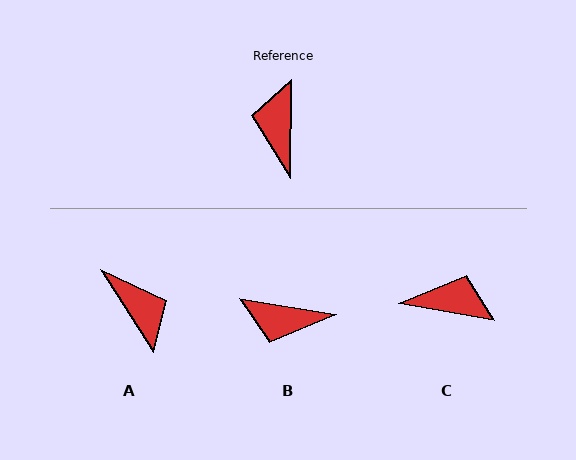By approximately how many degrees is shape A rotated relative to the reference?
Approximately 147 degrees clockwise.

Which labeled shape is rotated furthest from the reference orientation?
A, about 147 degrees away.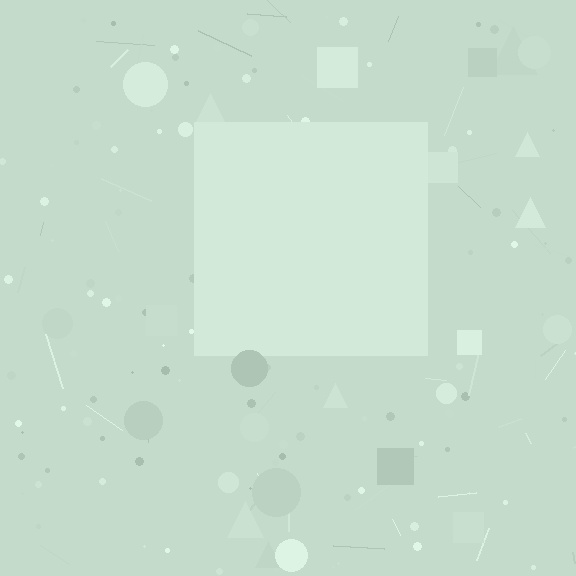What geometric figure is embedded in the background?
A square is embedded in the background.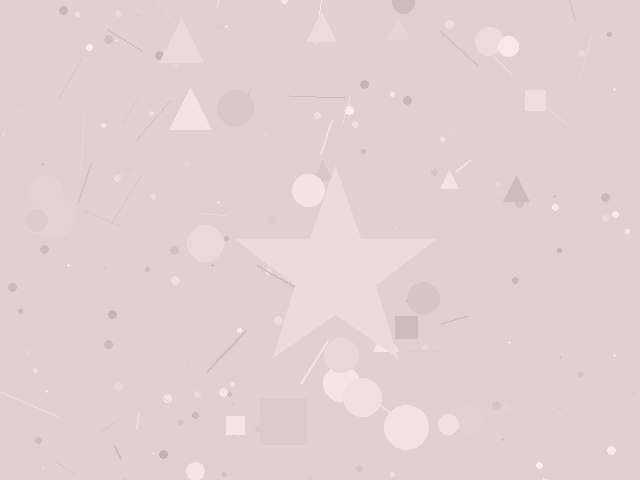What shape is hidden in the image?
A star is hidden in the image.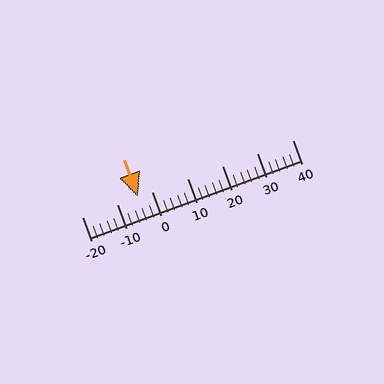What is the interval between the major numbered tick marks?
The major tick marks are spaced 10 units apart.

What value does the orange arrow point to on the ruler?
The orange arrow points to approximately -4.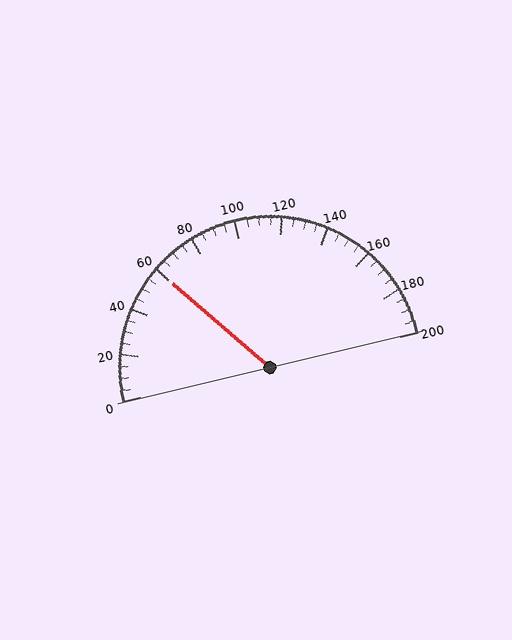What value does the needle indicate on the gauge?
The needle indicates approximately 60.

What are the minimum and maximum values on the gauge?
The gauge ranges from 0 to 200.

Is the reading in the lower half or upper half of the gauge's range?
The reading is in the lower half of the range (0 to 200).